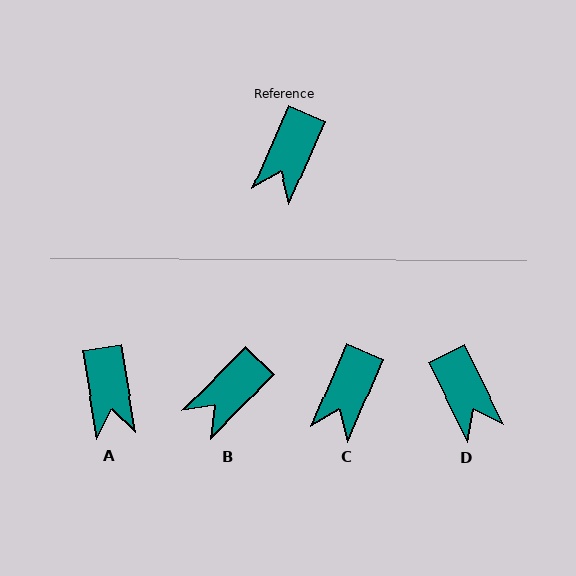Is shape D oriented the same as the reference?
No, it is off by about 50 degrees.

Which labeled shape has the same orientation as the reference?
C.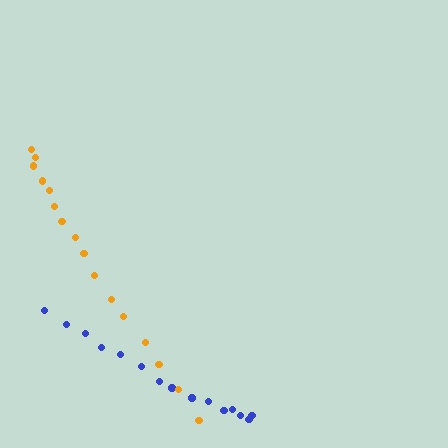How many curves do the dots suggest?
There are 2 distinct paths.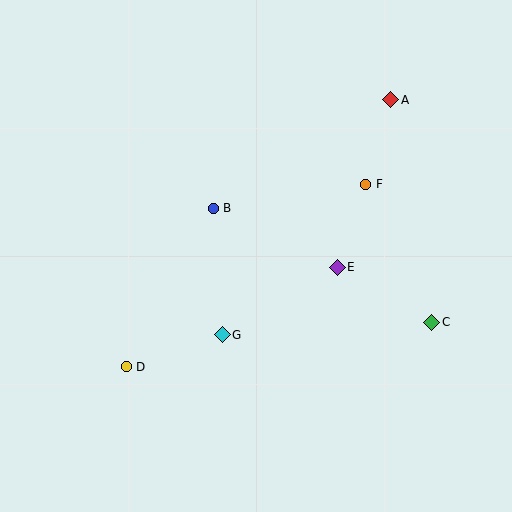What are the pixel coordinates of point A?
Point A is at (391, 100).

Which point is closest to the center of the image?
Point B at (213, 208) is closest to the center.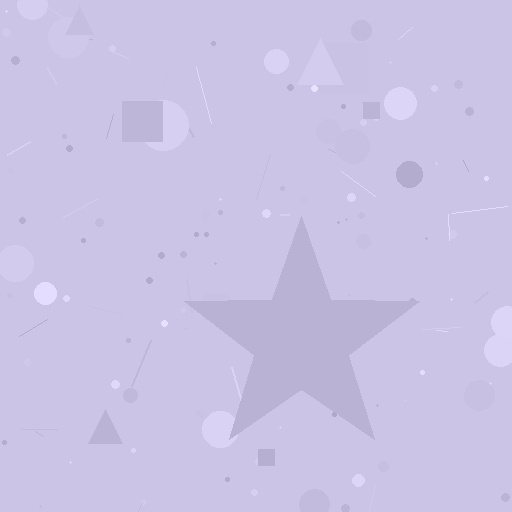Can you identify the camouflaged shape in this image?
The camouflaged shape is a star.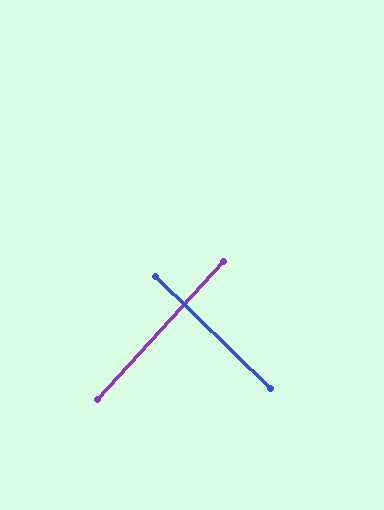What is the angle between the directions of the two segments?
Approximately 88 degrees.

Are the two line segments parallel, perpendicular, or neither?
Perpendicular — they meet at approximately 88°.